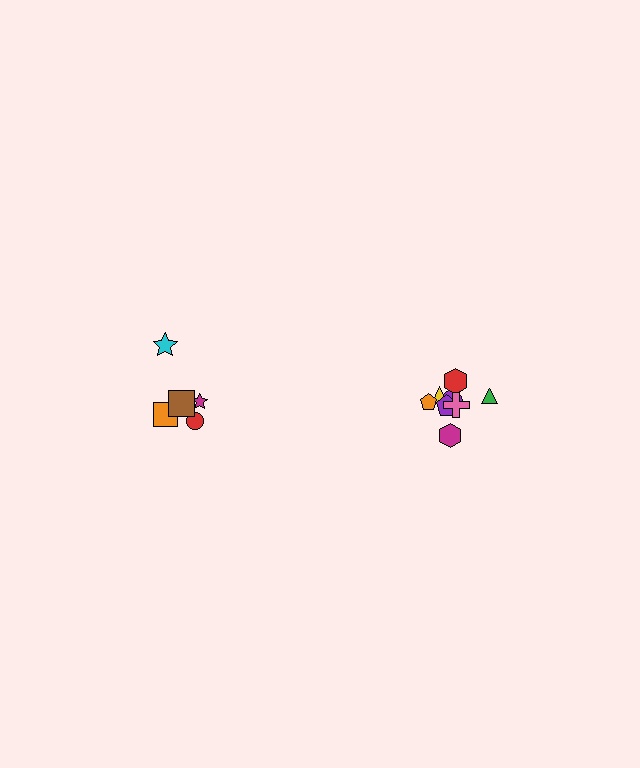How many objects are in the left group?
There are 5 objects.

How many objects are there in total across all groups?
There are 13 objects.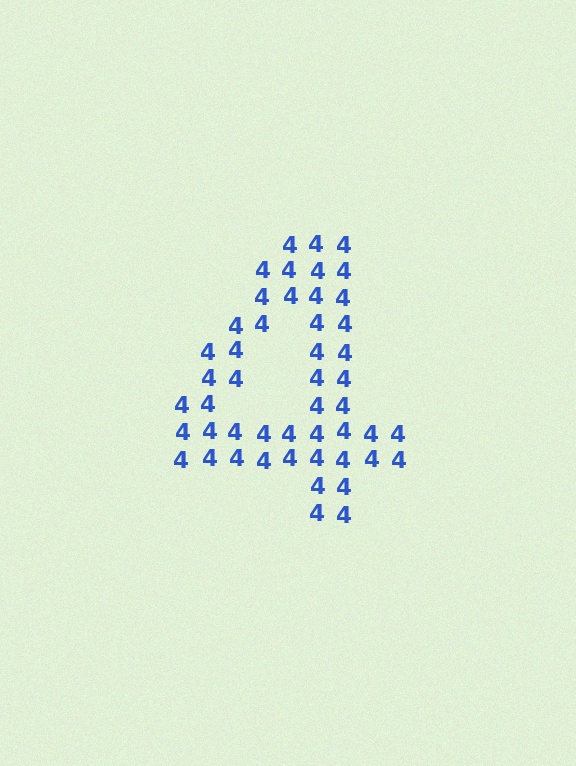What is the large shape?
The large shape is the digit 4.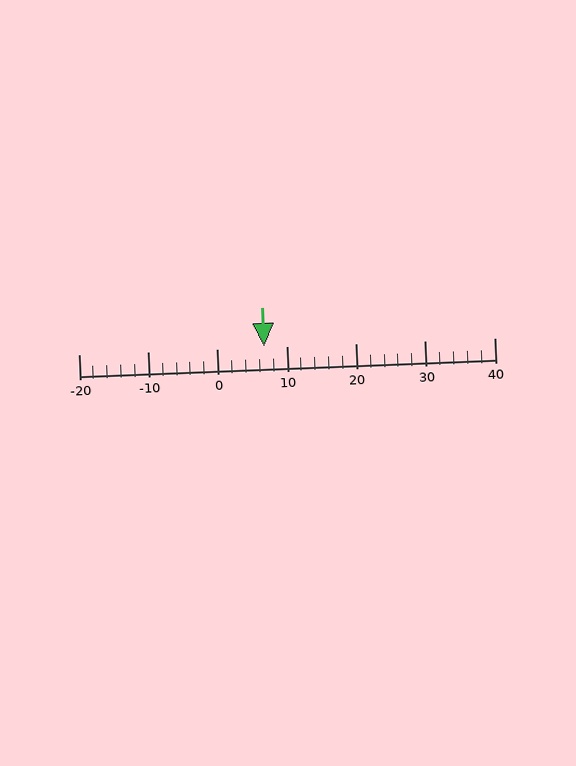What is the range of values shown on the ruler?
The ruler shows values from -20 to 40.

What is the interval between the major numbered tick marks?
The major tick marks are spaced 10 units apart.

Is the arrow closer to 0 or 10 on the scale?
The arrow is closer to 10.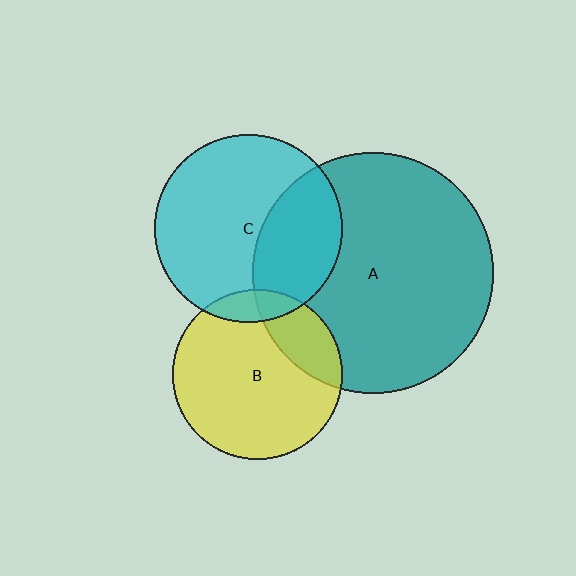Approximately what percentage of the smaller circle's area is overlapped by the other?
Approximately 20%.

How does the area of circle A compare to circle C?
Approximately 1.7 times.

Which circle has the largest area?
Circle A (teal).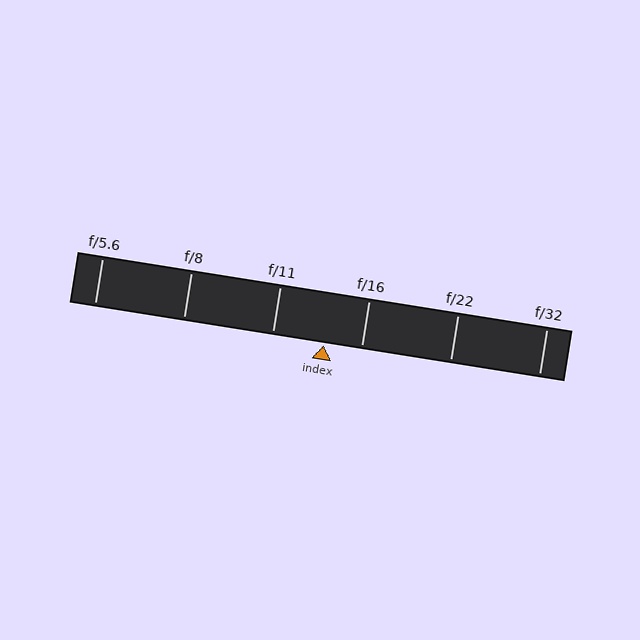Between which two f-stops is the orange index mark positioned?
The index mark is between f/11 and f/16.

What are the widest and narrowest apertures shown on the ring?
The widest aperture shown is f/5.6 and the narrowest is f/32.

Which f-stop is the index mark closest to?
The index mark is closest to f/16.